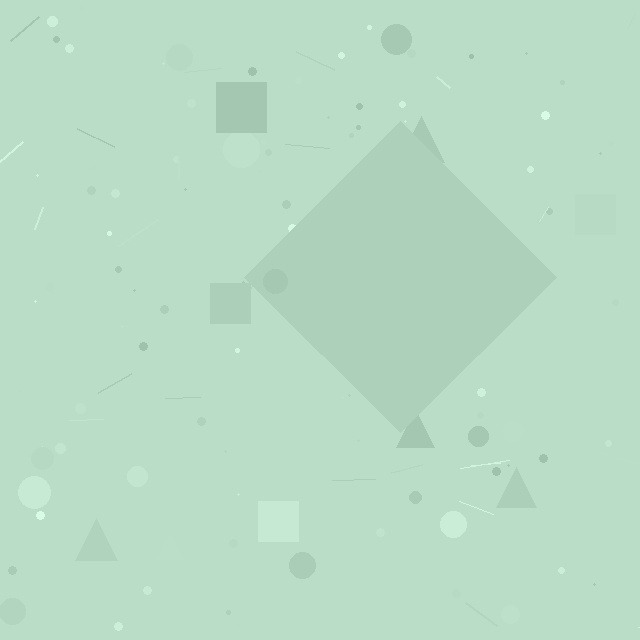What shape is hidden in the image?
A diamond is hidden in the image.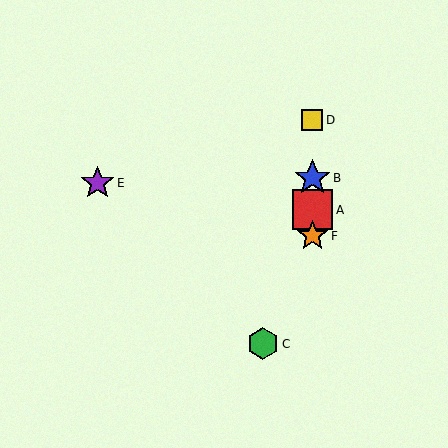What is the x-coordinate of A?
Object A is at x≈312.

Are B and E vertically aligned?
No, B is at x≈312 and E is at x≈97.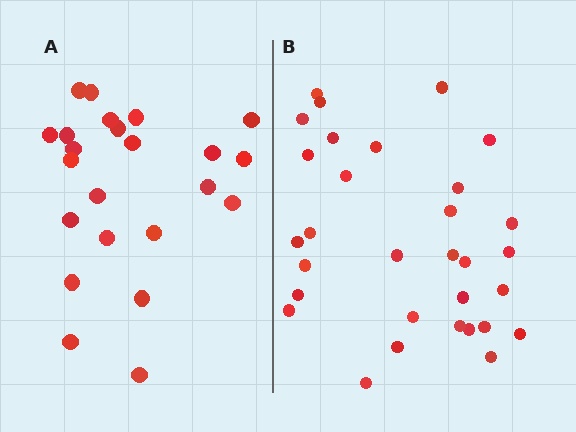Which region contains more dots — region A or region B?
Region B (the right region) has more dots.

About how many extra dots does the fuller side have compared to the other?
Region B has roughly 8 or so more dots than region A.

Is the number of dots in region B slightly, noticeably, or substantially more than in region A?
Region B has noticeably more, but not dramatically so. The ratio is roughly 1.3 to 1.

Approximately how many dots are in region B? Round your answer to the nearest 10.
About 30 dots. (The exact count is 31, which rounds to 30.)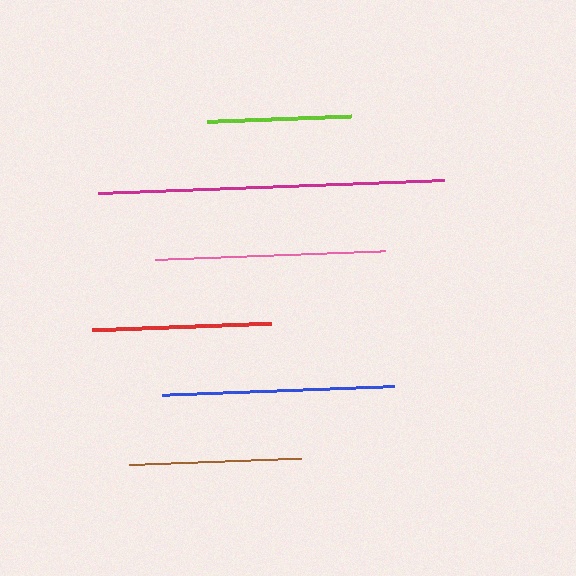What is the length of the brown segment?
The brown segment is approximately 173 pixels long.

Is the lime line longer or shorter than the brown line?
The brown line is longer than the lime line.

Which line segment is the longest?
The magenta line is the longest at approximately 346 pixels.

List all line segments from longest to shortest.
From longest to shortest: magenta, blue, pink, red, brown, lime.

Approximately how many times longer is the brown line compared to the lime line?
The brown line is approximately 1.2 times the length of the lime line.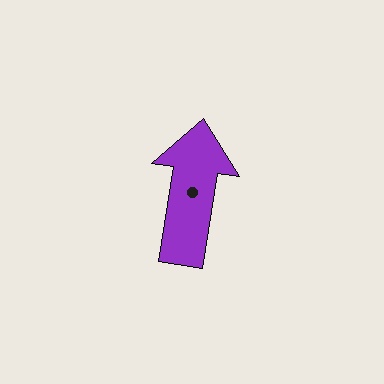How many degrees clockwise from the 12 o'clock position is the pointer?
Approximately 9 degrees.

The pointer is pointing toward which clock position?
Roughly 12 o'clock.